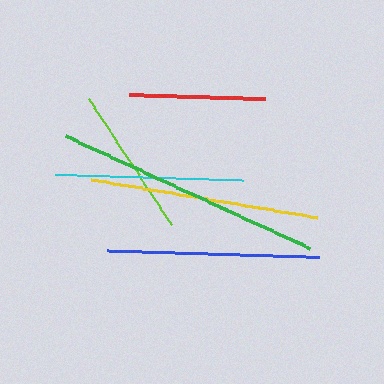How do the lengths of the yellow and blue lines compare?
The yellow and blue lines are approximately the same length.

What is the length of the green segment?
The green segment is approximately 270 pixels long.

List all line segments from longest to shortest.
From longest to shortest: green, yellow, blue, cyan, lime, red.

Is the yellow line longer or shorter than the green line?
The green line is longer than the yellow line.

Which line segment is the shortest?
The red line is the shortest at approximately 136 pixels.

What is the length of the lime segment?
The lime segment is approximately 152 pixels long.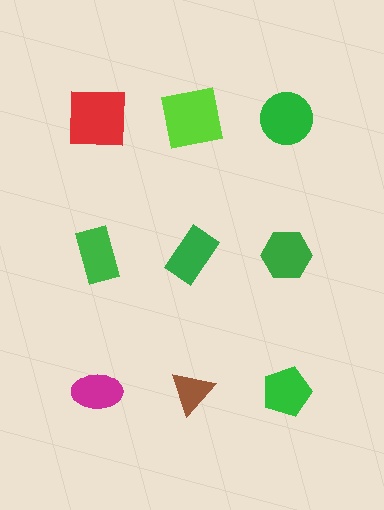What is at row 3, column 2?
A brown triangle.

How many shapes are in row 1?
3 shapes.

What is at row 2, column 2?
A green rectangle.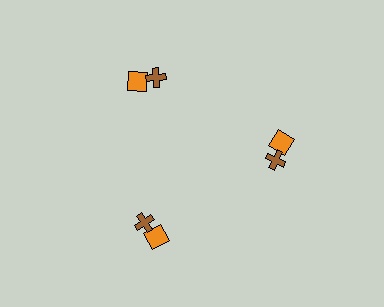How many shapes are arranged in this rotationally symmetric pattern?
There are 6 shapes, arranged in 3 groups of 2.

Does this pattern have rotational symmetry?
Yes, this pattern has 3-fold rotational symmetry. It looks the same after rotating 120 degrees around the center.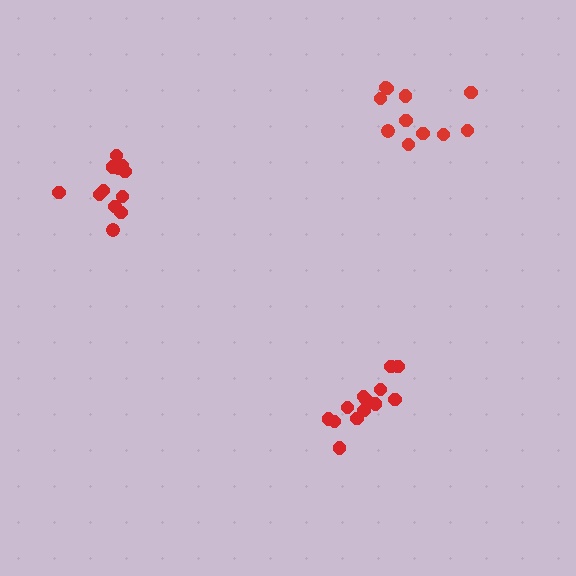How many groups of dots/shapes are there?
There are 3 groups.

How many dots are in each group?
Group 1: 12 dots, Group 2: 14 dots, Group 3: 11 dots (37 total).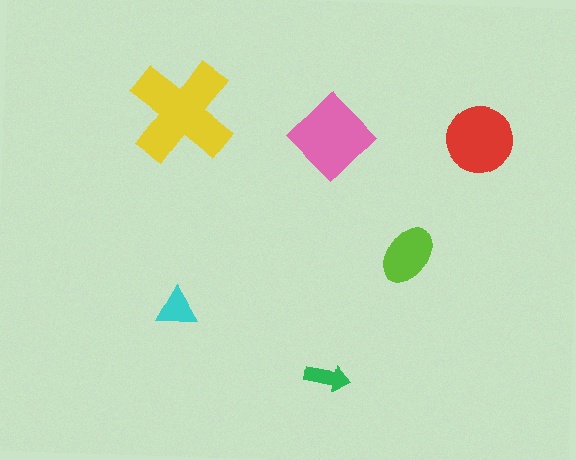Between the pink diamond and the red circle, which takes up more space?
The pink diamond.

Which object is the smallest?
The green arrow.